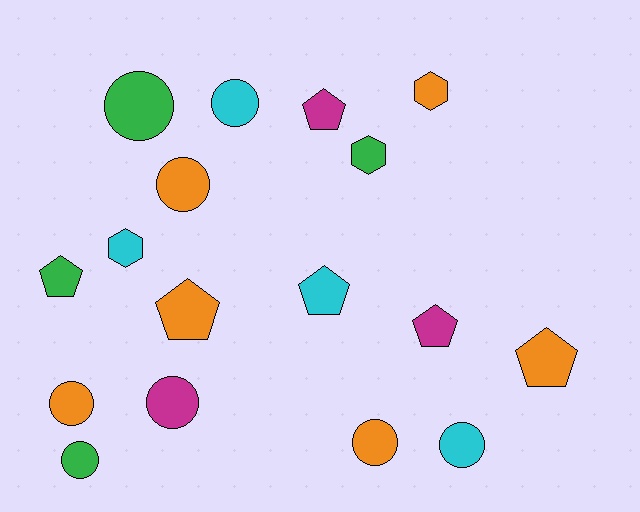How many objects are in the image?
There are 17 objects.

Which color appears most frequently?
Orange, with 6 objects.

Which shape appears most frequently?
Circle, with 8 objects.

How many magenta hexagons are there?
There are no magenta hexagons.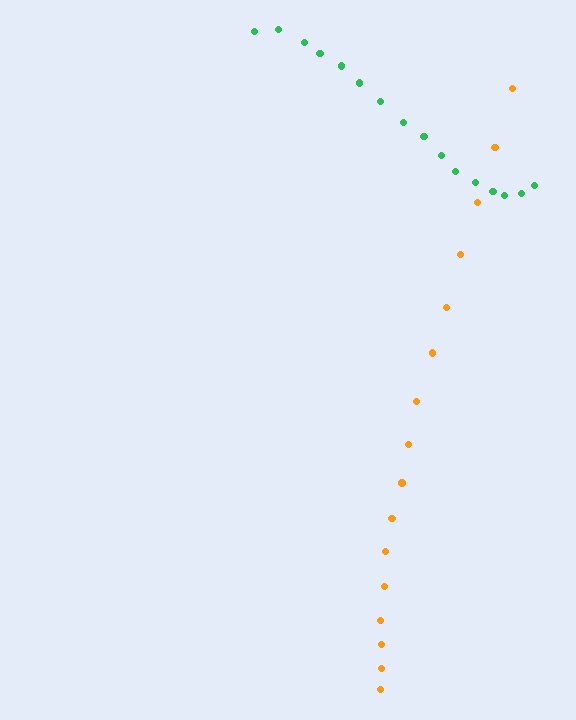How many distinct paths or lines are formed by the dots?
There are 2 distinct paths.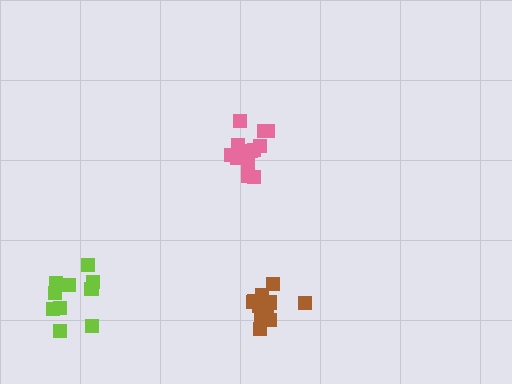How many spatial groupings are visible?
There are 3 spatial groupings.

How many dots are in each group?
Group 1: 13 dots, Group 2: 11 dots, Group 3: 10 dots (34 total).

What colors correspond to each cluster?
The clusters are colored: pink, brown, lime.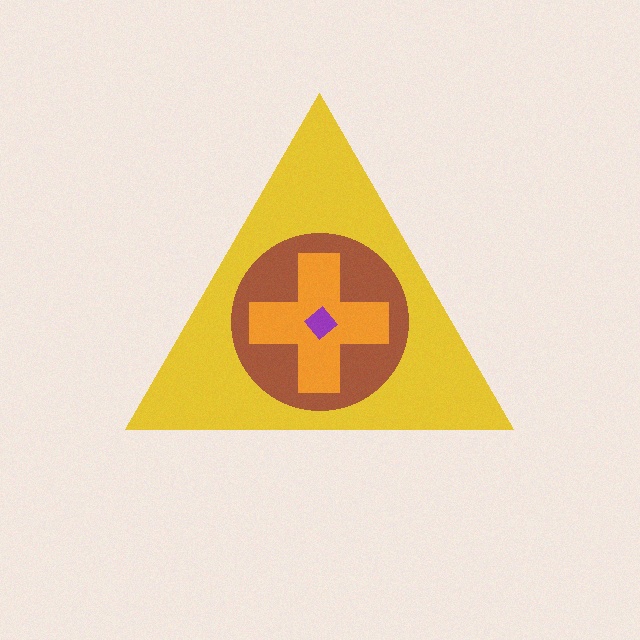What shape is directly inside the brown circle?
The orange cross.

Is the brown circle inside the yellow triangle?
Yes.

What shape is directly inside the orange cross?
The purple diamond.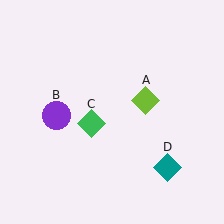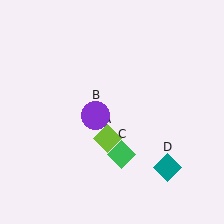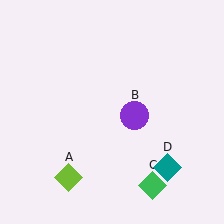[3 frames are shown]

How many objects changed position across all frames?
3 objects changed position: lime diamond (object A), purple circle (object B), green diamond (object C).